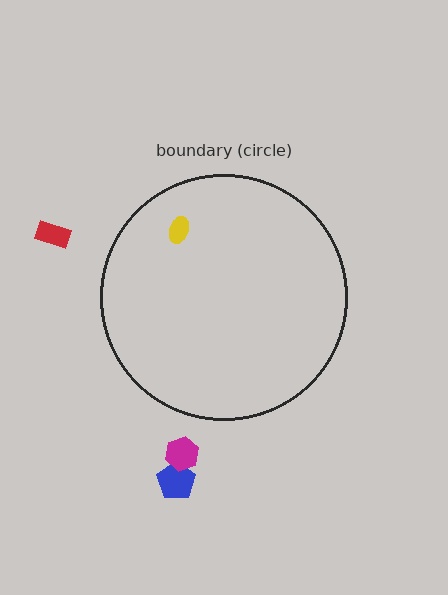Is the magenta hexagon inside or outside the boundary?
Outside.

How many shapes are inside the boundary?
1 inside, 3 outside.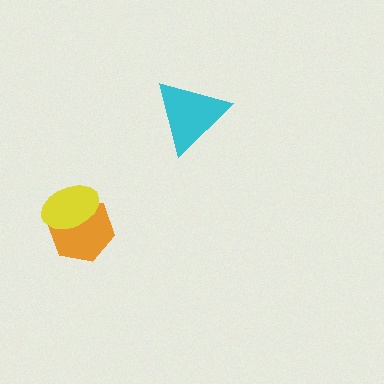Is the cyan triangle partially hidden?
No, no other shape covers it.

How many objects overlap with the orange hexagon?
1 object overlaps with the orange hexagon.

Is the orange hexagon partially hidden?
Yes, it is partially covered by another shape.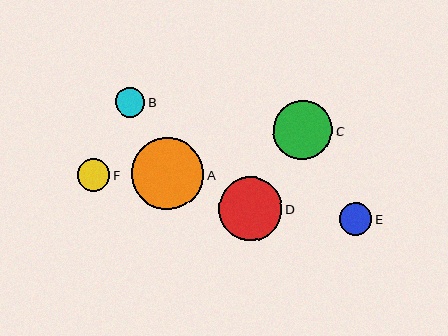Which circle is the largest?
Circle A is the largest with a size of approximately 73 pixels.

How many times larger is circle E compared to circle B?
Circle E is approximately 1.1 times the size of circle B.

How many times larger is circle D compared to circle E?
Circle D is approximately 1.9 times the size of circle E.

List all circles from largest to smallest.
From largest to smallest: A, D, C, E, F, B.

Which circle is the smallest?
Circle B is the smallest with a size of approximately 29 pixels.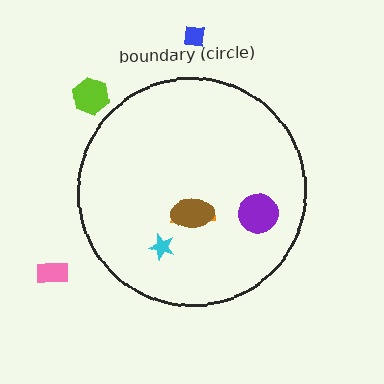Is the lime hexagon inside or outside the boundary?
Outside.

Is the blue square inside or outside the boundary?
Outside.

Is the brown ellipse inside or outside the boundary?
Inside.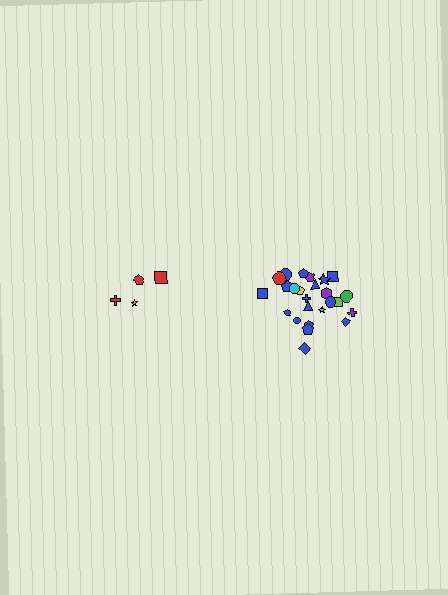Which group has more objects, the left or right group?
The right group.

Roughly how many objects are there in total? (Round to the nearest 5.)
Roughly 30 objects in total.